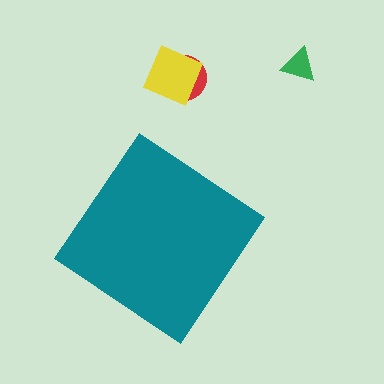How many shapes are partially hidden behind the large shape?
0 shapes are partially hidden.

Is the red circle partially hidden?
No, the red circle is fully visible.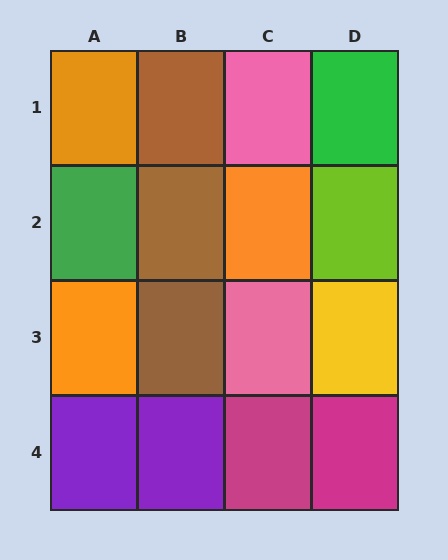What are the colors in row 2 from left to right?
Green, brown, orange, lime.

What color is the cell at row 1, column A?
Orange.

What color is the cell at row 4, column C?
Magenta.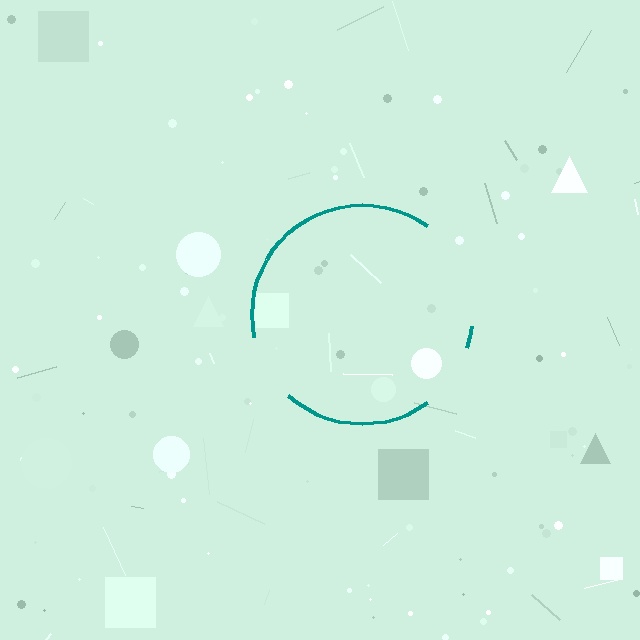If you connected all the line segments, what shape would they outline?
They would outline a circle.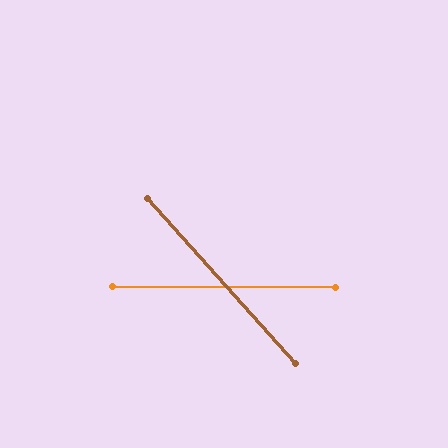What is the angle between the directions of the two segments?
Approximately 48 degrees.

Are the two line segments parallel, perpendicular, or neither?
Neither parallel nor perpendicular — they differ by about 48°.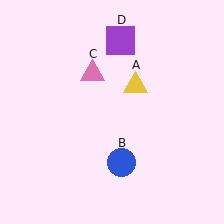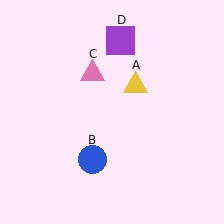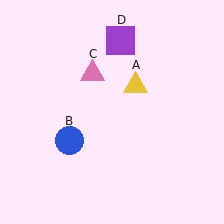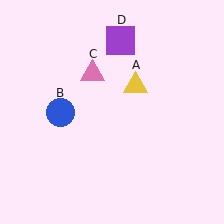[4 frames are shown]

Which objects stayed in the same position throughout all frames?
Yellow triangle (object A) and pink triangle (object C) and purple square (object D) remained stationary.